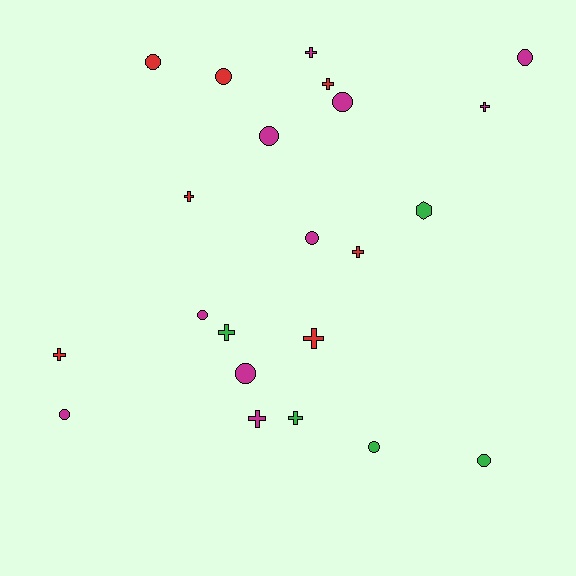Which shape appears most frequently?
Circle, with 11 objects.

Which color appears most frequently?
Magenta, with 10 objects.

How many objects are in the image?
There are 22 objects.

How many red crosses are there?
There are 5 red crosses.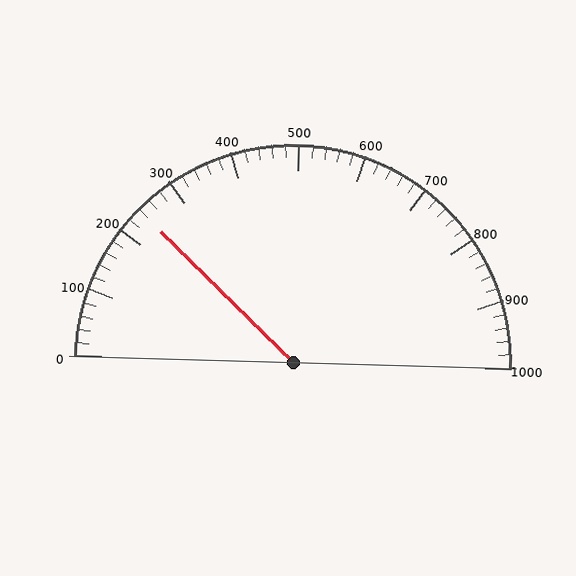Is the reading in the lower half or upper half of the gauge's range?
The reading is in the lower half of the range (0 to 1000).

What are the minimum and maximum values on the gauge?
The gauge ranges from 0 to 1000.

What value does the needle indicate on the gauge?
The needle indicates approximately 240.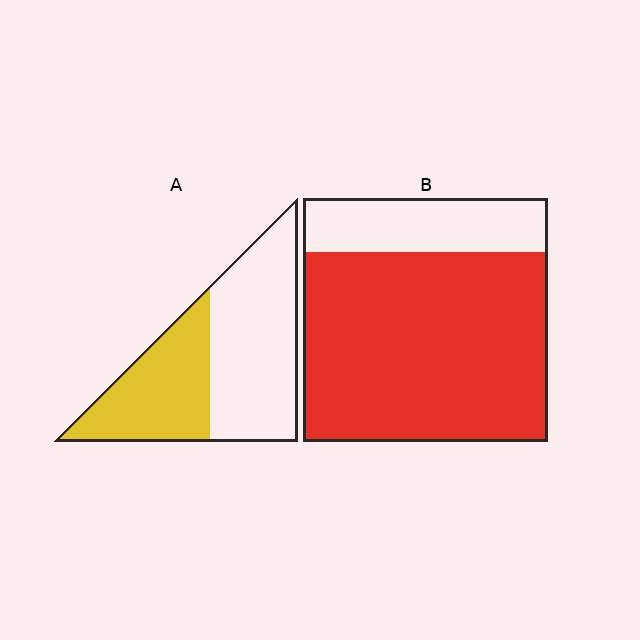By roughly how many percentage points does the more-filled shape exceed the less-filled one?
By roughly 35 percentage points (B over A).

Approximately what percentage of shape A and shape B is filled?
A is approximately 40% and B is approximately 80%.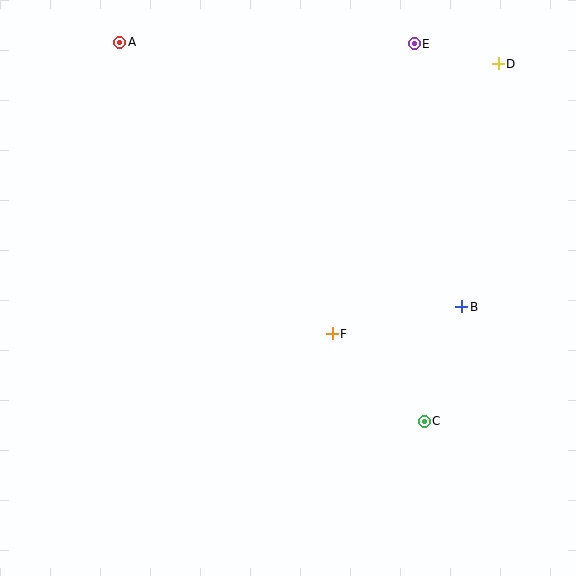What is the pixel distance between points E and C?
The distance between E and C is 378 pixels.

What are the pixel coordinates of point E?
Point E is at (414, 44).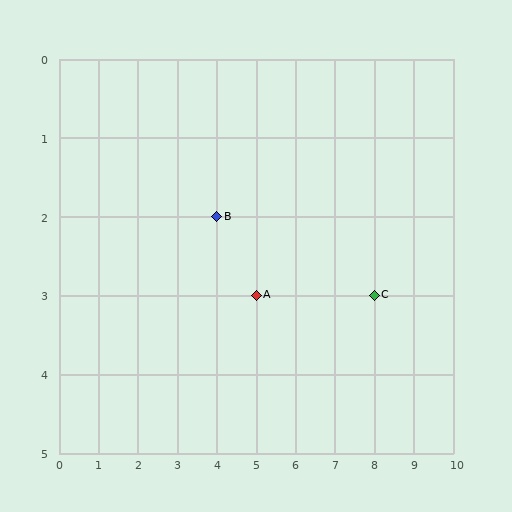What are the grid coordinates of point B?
Point B is at grid coordinates (4, 2).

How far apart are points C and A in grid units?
Points C and A are 3 columns apart.